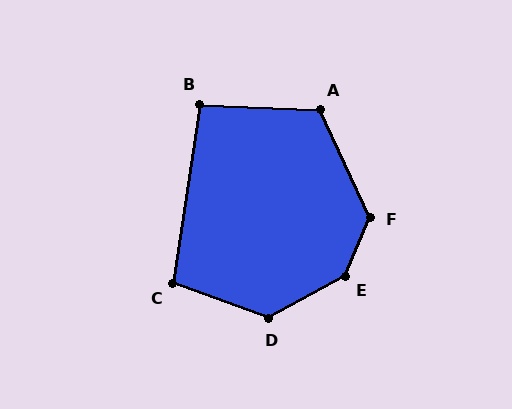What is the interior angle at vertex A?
Approximately 117 degrees (obtuse).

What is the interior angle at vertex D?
Approximately 131 degrees (obtuse).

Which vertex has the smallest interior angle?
B, at approximately 96 degrees.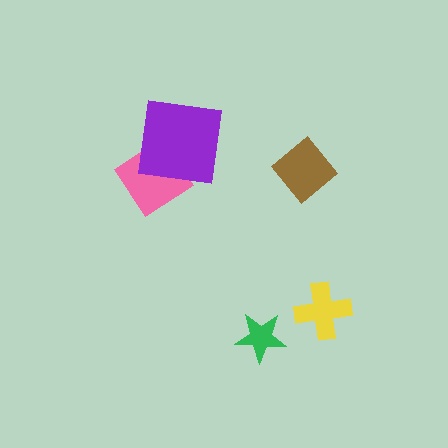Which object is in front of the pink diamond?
The purple square is in front of the pink diamond.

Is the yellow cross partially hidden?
No, no other shape covers it.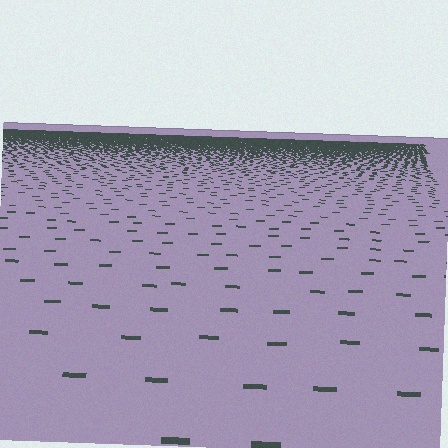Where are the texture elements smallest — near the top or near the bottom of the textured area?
Near the top.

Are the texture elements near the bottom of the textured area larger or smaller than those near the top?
Larger. Near the bottom, elements are closer to the viewer and appear at a bigger on-screen size.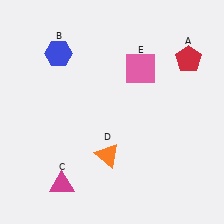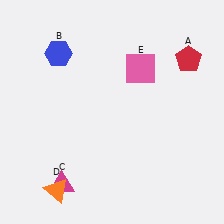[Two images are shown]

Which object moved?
The orange triangle (D) moved left.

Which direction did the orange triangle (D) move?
The orange triangle (D) moved left.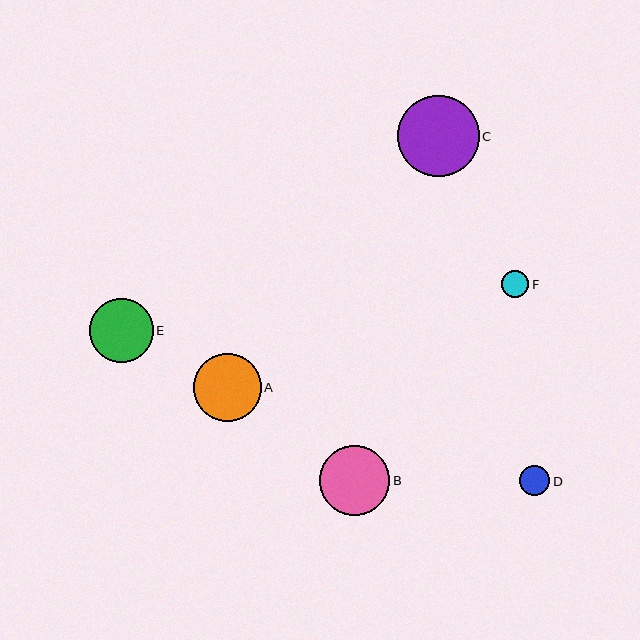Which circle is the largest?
Circle C is the largest with a size of approximately 81 pixels.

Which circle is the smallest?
Circle F is the smallest with a size of approximately 28 pixels.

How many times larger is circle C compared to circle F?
Circle C is approximately 3.0 times the size of circle F.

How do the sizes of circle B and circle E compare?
Circle B and circle E are approximately the same size.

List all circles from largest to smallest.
From largest to smallest: C, B, A, E, D, F.